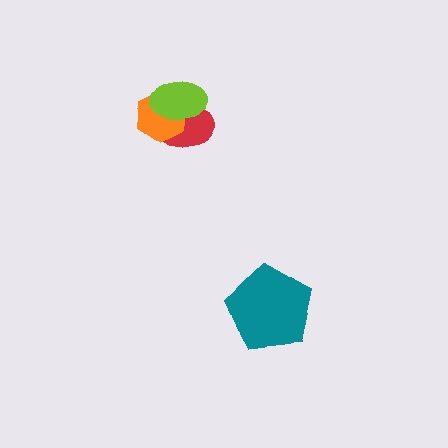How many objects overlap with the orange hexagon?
2 objects overlap with the orange hexagon.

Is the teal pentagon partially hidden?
No, no other shape covers it.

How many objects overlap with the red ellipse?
2 objects overlap with the red ellipse.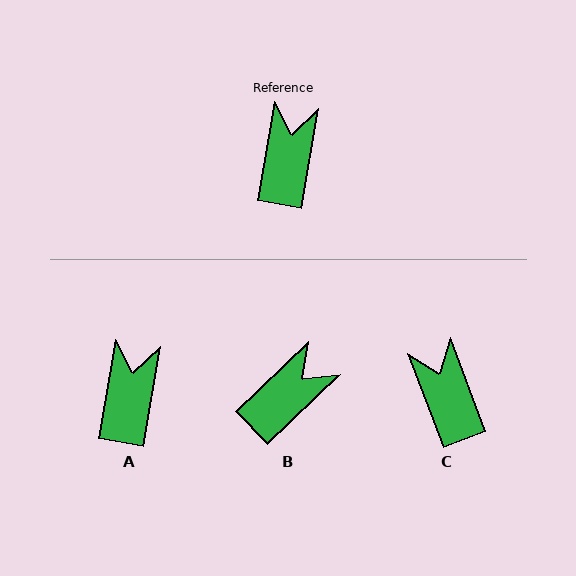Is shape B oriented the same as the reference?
No, it is off by about 37 degrees.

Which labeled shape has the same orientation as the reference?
A.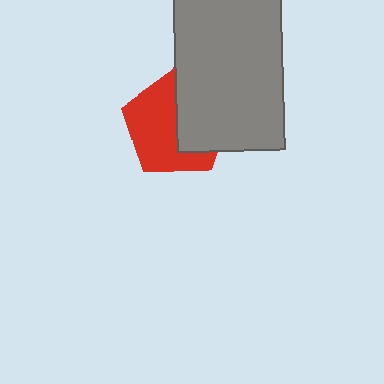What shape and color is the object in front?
The object in front is a gray rectangle.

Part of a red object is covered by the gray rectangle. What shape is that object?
It is a pentagon.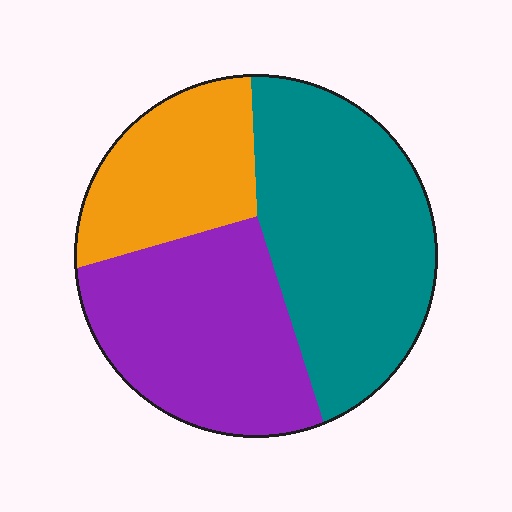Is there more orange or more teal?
Teal.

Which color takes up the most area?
Teal, at roughly 45%.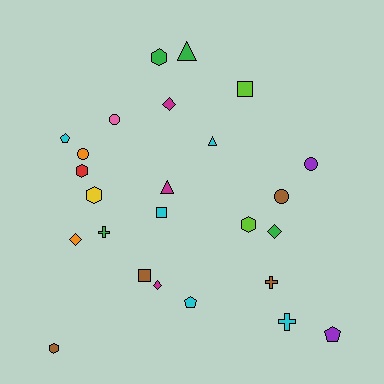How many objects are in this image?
There are 25 objects.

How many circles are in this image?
There are 4 circles.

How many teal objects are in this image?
There are no teal objects.